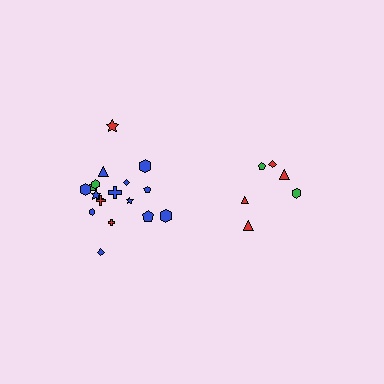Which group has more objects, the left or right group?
The left group.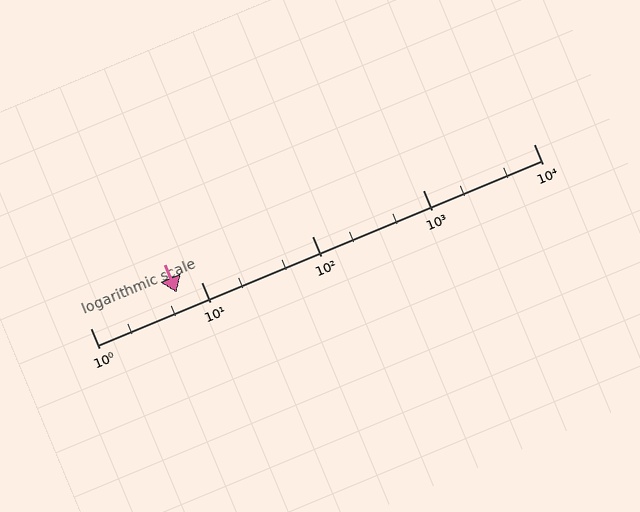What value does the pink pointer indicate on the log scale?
The pointer indicates approximately 6.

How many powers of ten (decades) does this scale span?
The scale spans 4 decades, from 1 to 10000.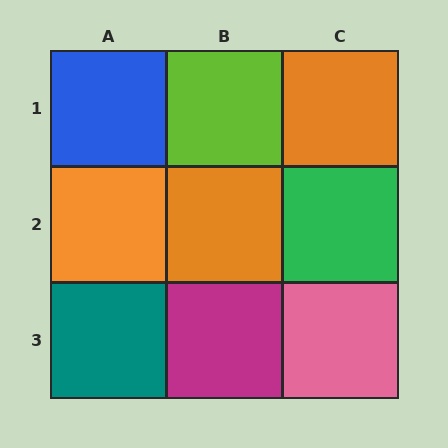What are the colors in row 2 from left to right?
Orange, orange, green.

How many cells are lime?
1 cell is lime.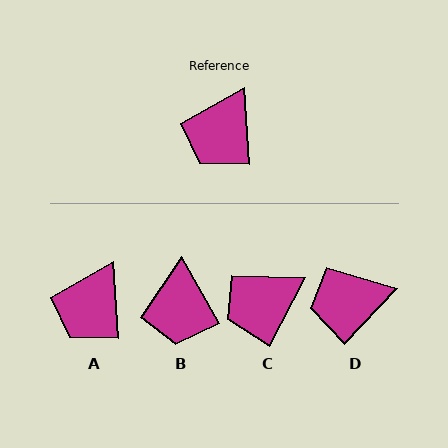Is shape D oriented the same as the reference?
No, it is off by about 47 degrees.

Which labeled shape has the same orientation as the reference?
A.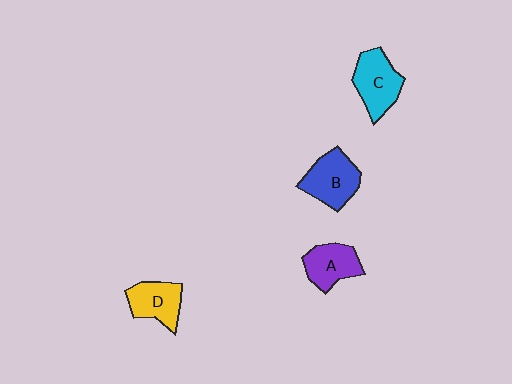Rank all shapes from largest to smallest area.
From largest to smallest: B (blue), C (cyan), D (yellow), A (purple).